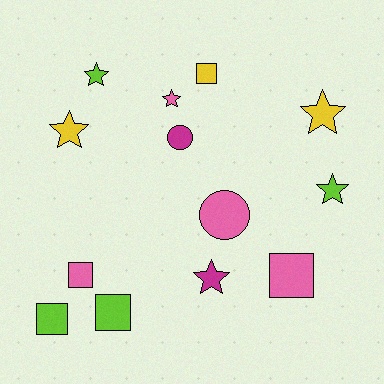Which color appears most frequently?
Pink, with 4 objects.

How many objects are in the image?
There are 13 objects.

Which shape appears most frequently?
Star, with 6 objects.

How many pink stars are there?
There is 1 pink star.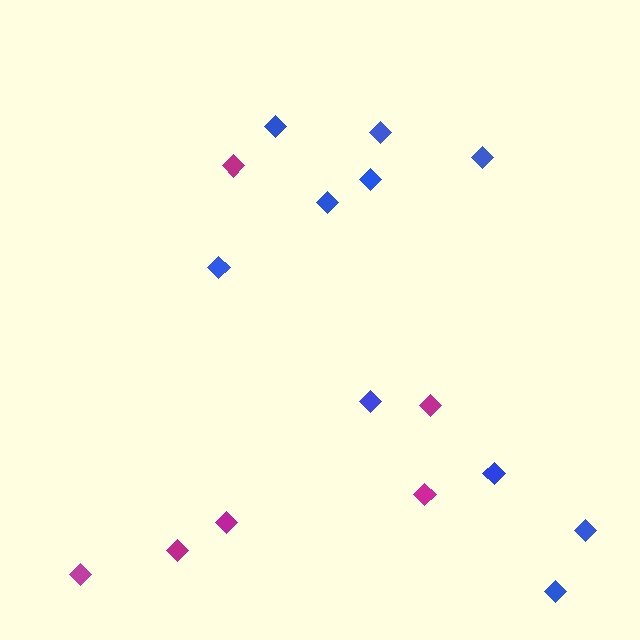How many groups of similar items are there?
There are 2 groups: one group of blue diamonds (10) and one group of magenta diamonds (6).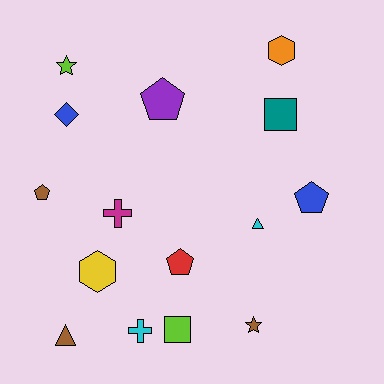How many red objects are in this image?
There is 1 red object.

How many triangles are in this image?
There are 2 triangles.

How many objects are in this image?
There are 15 objects.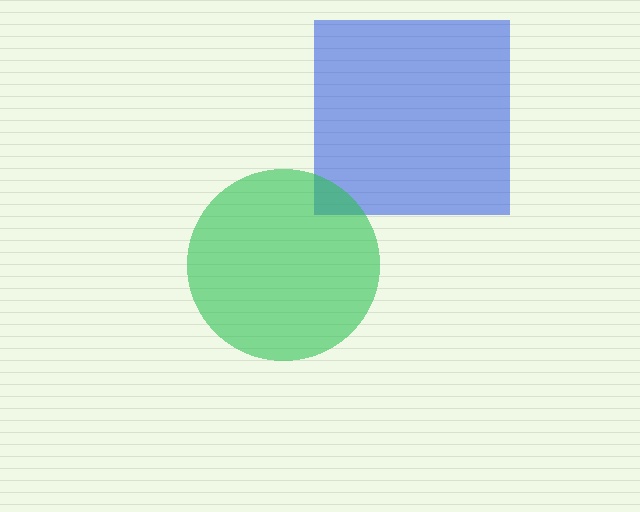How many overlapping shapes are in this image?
There are 2 overlapping shapes in the image.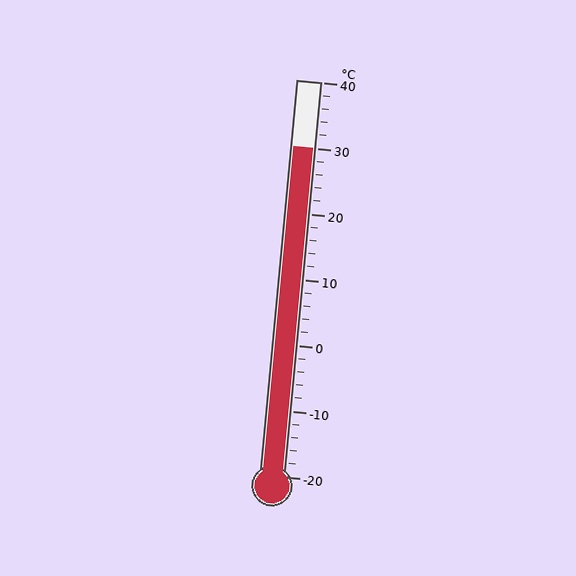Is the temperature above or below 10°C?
The temperature is above 10°C.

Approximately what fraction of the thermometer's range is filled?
The thermometer is filled to approximately 85% of its range.